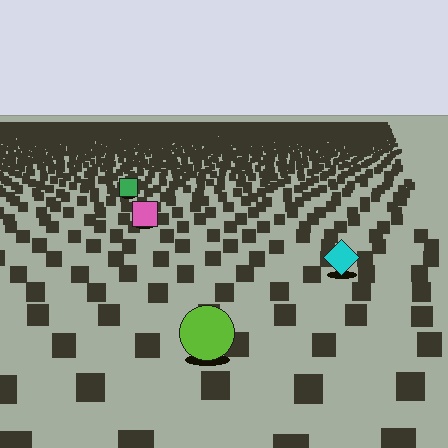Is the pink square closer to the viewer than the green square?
Yes. The pink square is closer — you can tell from the texture gradient: the ground texture is coarser near it.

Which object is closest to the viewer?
The lime circle is closest. The texture marks near it are larger and more spread out.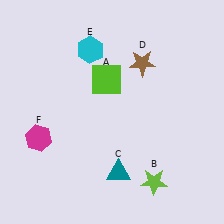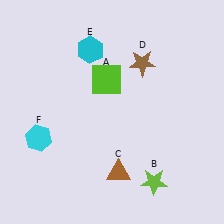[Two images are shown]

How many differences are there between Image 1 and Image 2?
There are 2 differences between the two images.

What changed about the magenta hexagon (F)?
In Image 1, F is magenta. In Image 2, it changed to cyan.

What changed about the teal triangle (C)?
In Image 1, C is teal. In Image 2, it changed to brown.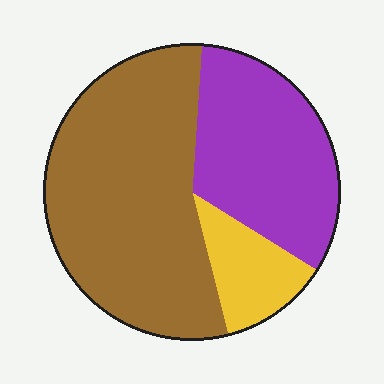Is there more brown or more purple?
Brown.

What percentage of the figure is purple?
Purple takes up about one third (1/3) of the figure.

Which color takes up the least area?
Yellow, at roughly 10%.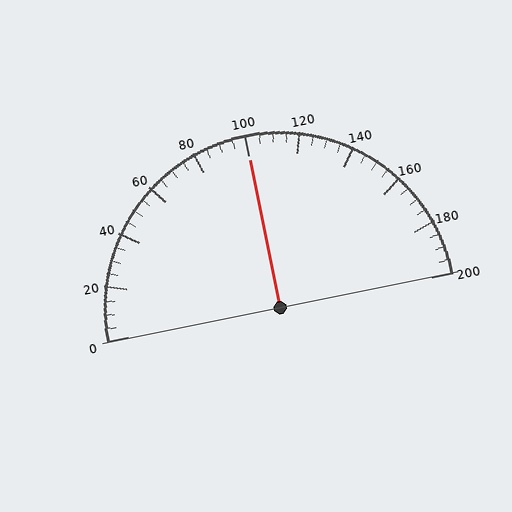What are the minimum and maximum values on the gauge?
The gauge ranges from 0 to 200.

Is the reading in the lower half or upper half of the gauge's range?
The reading is in the upper half of the range (0 to 200).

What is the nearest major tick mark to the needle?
The nearest major tick mark is 100.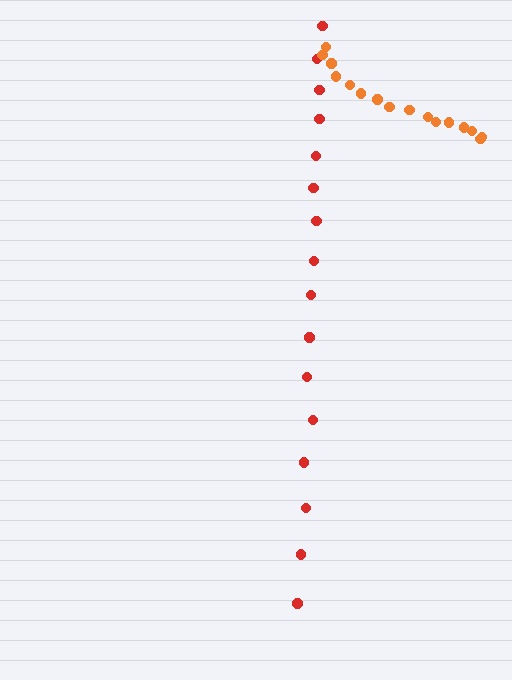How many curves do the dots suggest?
There are 2 distinct paths.